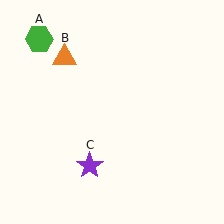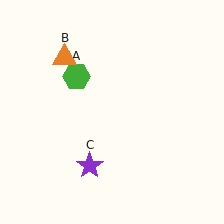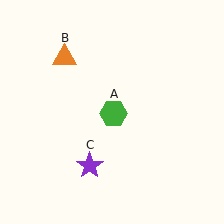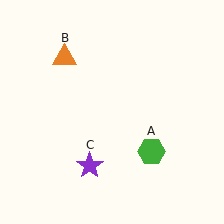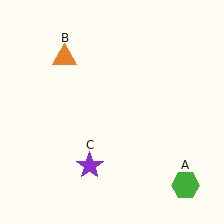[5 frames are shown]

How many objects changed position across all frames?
1 object changed position: green hexagon (object A).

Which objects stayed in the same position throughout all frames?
Orange triangle (object B) and purple star (object C) remained stationary.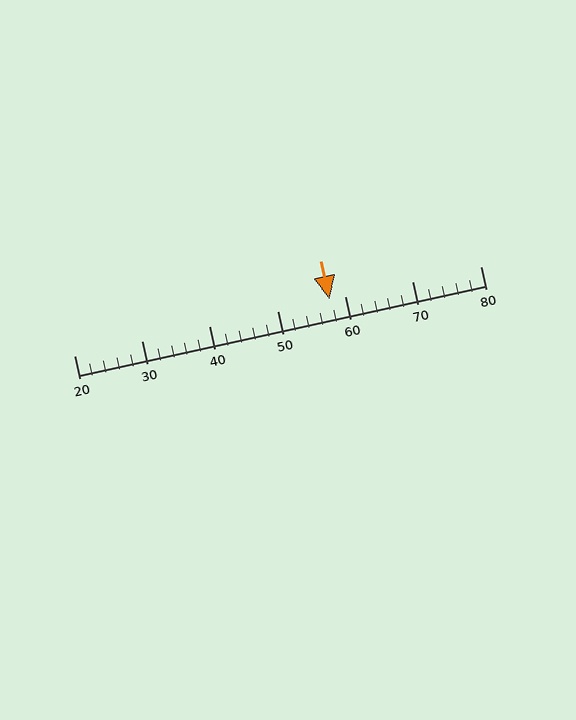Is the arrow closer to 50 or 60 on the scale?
The arrow is closer to 60.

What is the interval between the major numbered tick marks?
The major tick marks are spaced 10 units apart.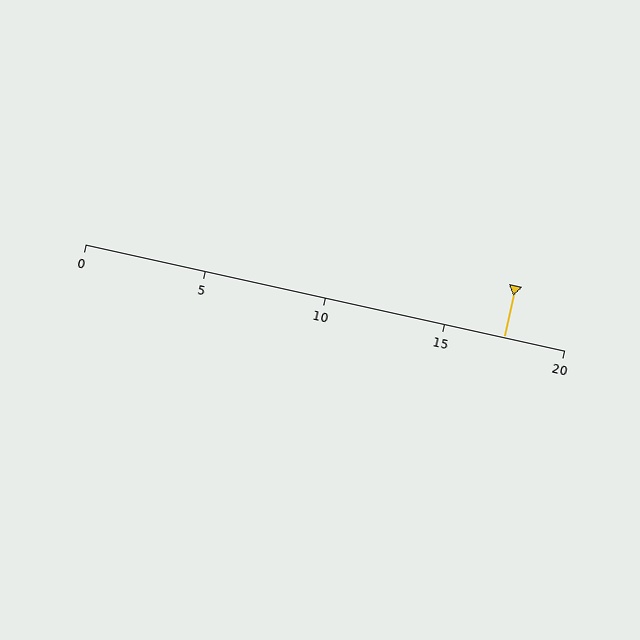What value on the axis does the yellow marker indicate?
The marker indicates approximately 17.5.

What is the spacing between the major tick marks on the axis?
The major ticks are spaced 5 apart.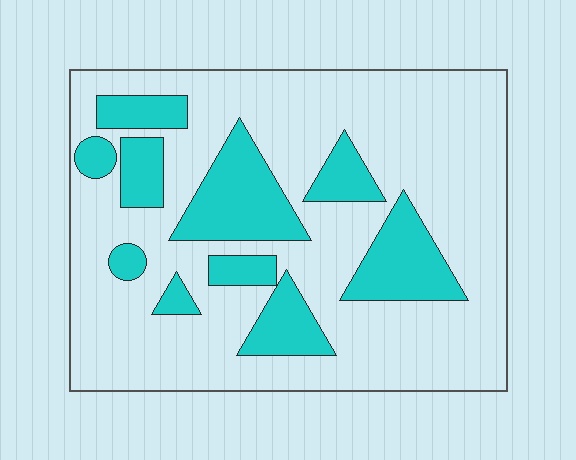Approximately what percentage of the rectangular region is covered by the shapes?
Approximately 25%.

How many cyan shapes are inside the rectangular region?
10.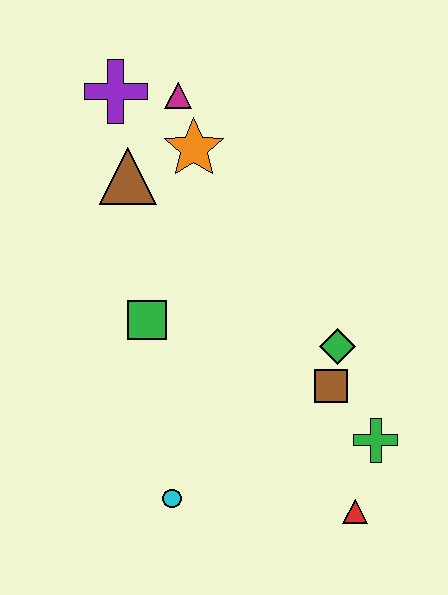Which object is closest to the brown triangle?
The orange star is closest to the brown triangle.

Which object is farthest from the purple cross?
The red triangle is farthest from the purple cross.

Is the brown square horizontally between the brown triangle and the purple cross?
No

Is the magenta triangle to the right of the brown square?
No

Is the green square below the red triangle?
No